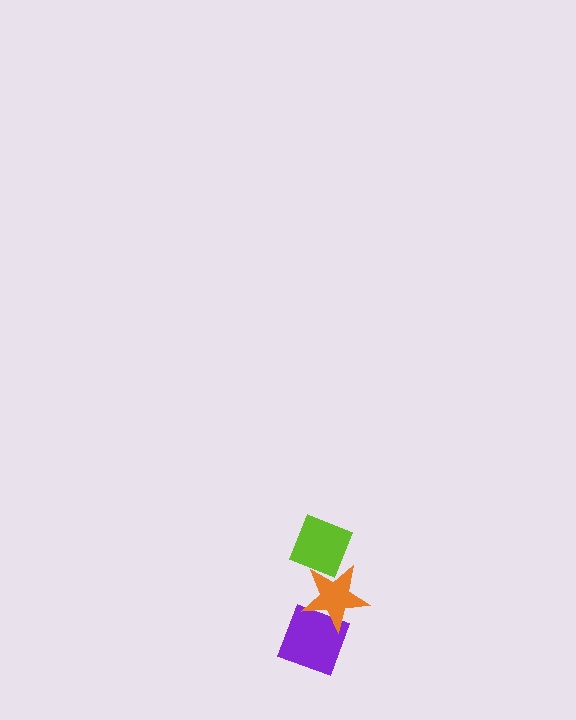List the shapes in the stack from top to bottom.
From top to bottom: the lime diamond, the orange star, the purple diamond.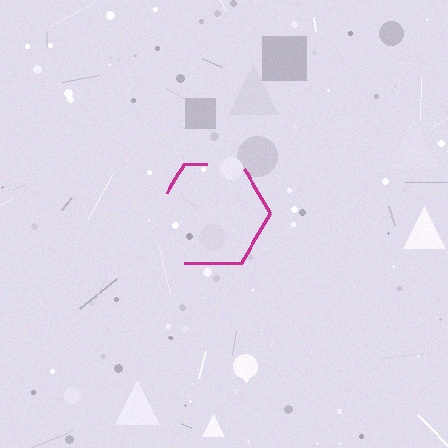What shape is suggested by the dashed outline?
The dashed outline suggests a hexagon.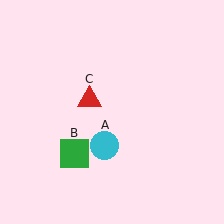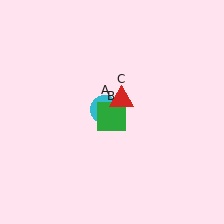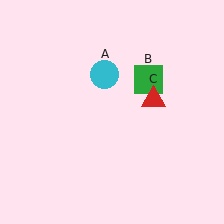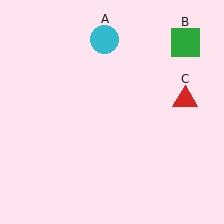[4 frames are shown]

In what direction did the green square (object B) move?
The green square (object B) moved up and to the right.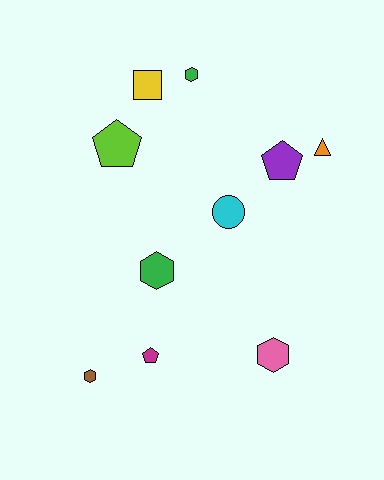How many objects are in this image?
There are 10 objects.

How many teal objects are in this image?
There are no teal objects.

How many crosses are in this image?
There are no crosses.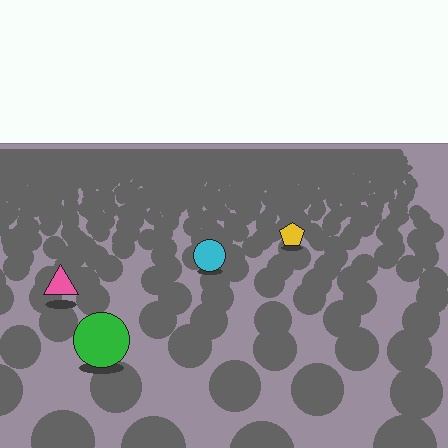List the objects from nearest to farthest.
From nearest to farthest: the green circle, the pink triangle, the cyan circle, the yellow pentagon.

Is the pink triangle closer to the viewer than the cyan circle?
Yes. The pink triangle is closer — you can tell from the texture gradient: the ground texture is coarser near it.